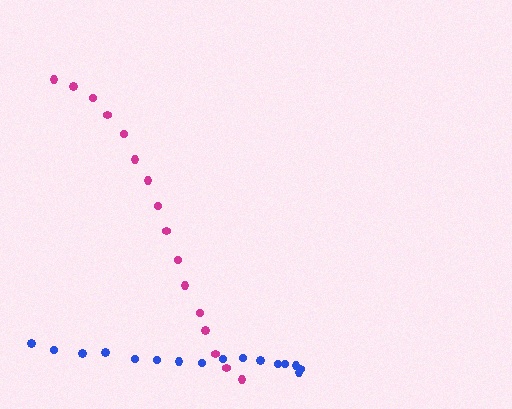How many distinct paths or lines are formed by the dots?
There are 2 distinct paths.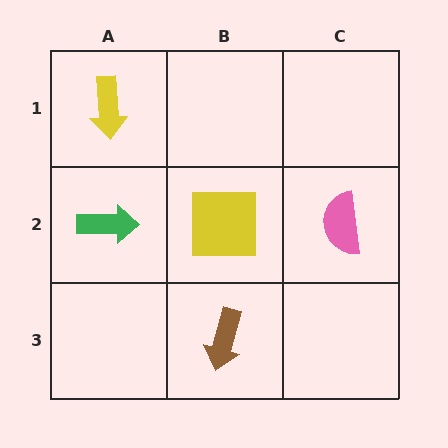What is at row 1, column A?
A yellow arrow.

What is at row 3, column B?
A brown arrow.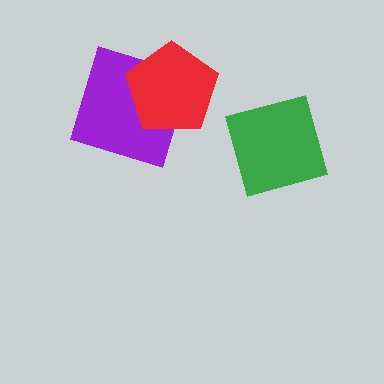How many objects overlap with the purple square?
1 object overlaps with the purple square.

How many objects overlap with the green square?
0 objects overlap with the green square.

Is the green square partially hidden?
No, no other shape covers it.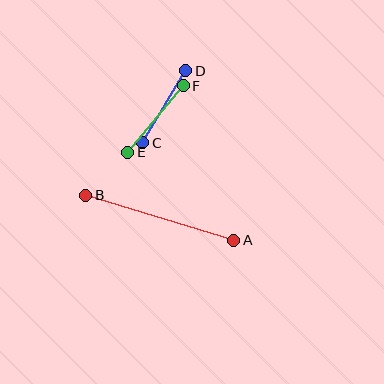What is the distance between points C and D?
The distance is approximately 84 pixels.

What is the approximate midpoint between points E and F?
The midpoint is at approximately (155, 119) pixels.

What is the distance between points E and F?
The distance is approximately 87 pixels.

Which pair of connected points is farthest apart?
Points A and B are farthest apart.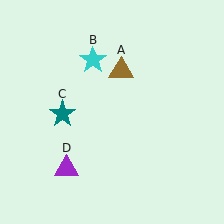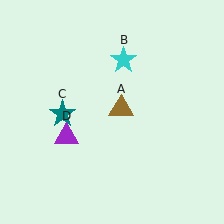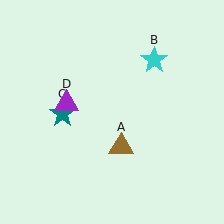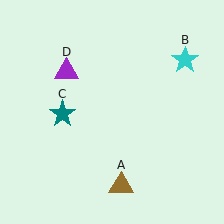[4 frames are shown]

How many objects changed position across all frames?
3 objects changed position: brown triangle (object A), cyan star (object B), purple triangle (object D).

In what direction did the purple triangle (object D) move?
The purple triangle (object D) moved up.